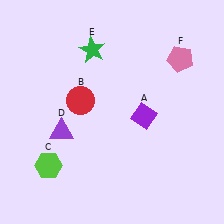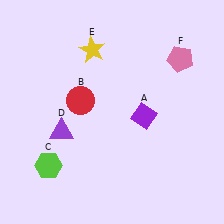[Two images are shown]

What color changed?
The star (E) changed from green in Image 1 to yellow in Image 2.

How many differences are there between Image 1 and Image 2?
There is 1 difference between the two images.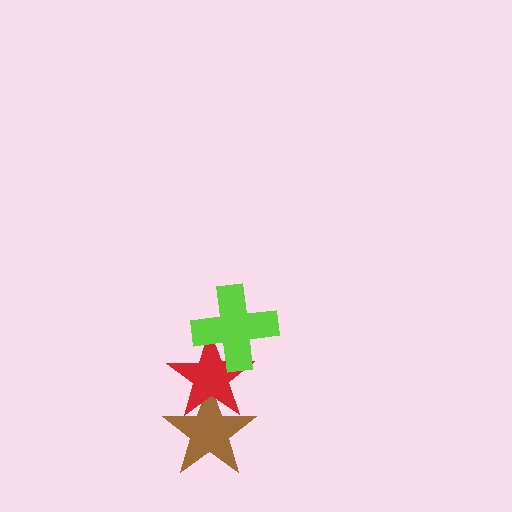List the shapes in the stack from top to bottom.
From top to bottom: the lime cross, the red star, the brown star.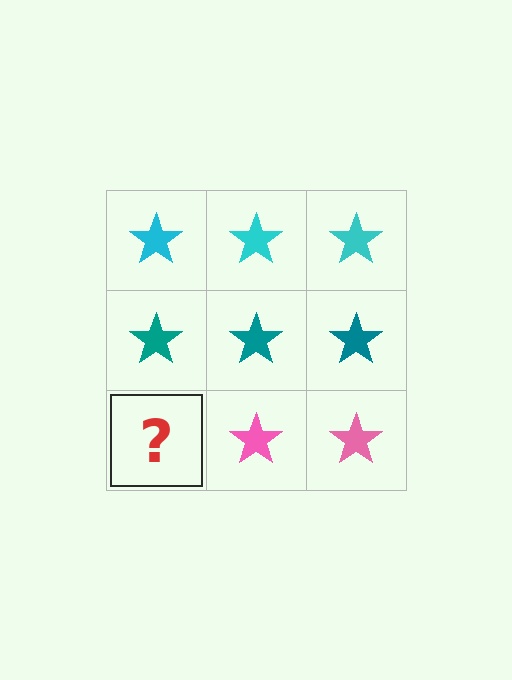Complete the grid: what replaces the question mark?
The question mark should be replaced with a pink star.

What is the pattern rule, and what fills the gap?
The rule is that each row has a consistent color. The gap should be filled with a pink star.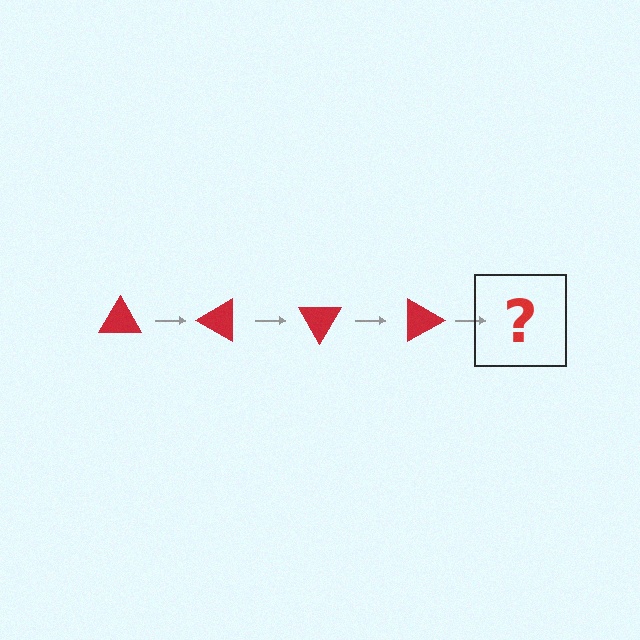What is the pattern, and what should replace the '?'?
The pattern is that the triangle rotates 30 degrees each step. The '?' should be a red triangle rotated 120 degrees.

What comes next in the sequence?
The next element should be a red triangle rotated 120 degrees.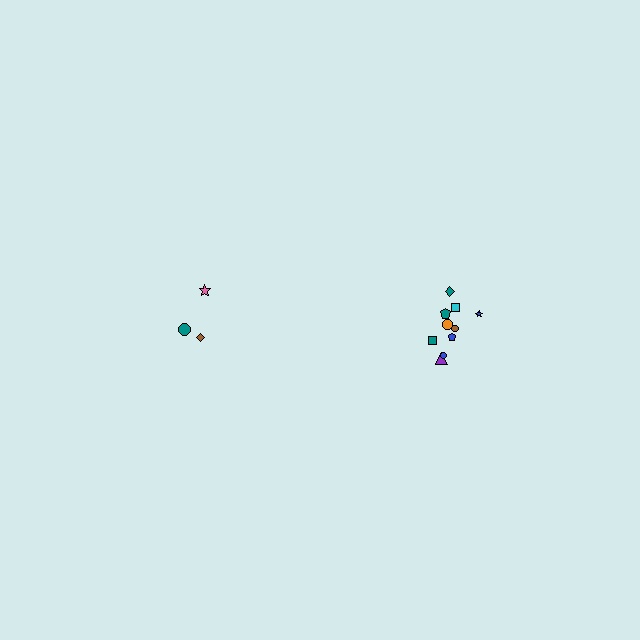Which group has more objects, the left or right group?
The right group.